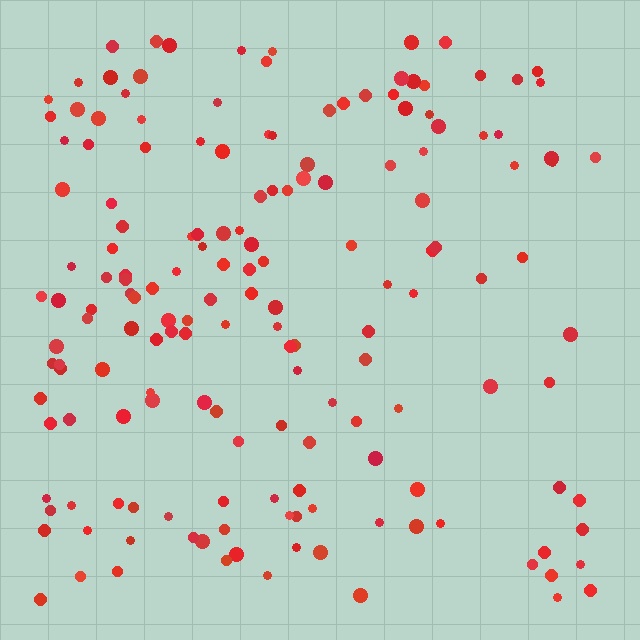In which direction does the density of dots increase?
From right to left, with the left side densest.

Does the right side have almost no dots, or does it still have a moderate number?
Still a moderate number, just noticeably fewer than the left.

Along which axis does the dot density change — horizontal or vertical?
Horizontal.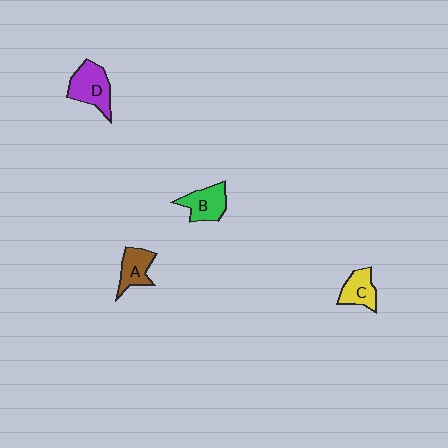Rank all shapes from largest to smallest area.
From largest to smallest: D (purple), B (green), A (brown), C (yellow).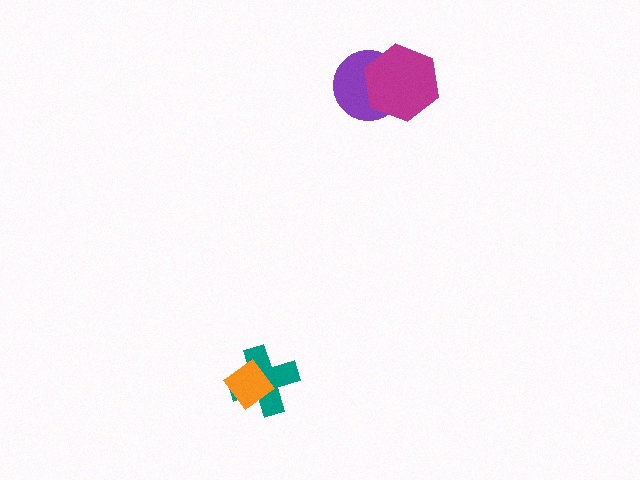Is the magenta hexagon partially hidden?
No, no other shape covers it.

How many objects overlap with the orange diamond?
1 object overlaps with the orange diamond.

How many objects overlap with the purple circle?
1 object overlaps with the purple circle.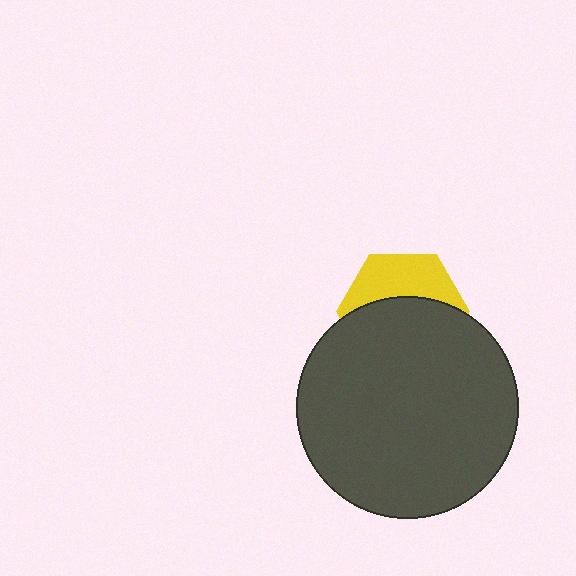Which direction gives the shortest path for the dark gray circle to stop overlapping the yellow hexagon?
Moving down gives the shortest separation.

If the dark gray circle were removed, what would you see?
You would see the complete yellow hexagon.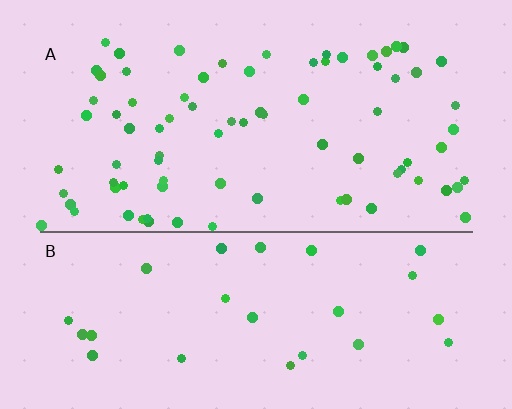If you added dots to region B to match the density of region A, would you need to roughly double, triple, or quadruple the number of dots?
Approximately triple.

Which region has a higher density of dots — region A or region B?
A (the top).